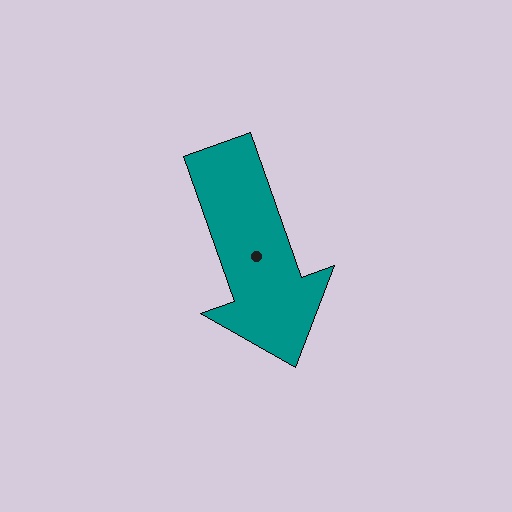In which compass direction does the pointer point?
South.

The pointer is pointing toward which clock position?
Roughly 5 o'clock.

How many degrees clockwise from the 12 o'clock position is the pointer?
Approximately 161 degrees.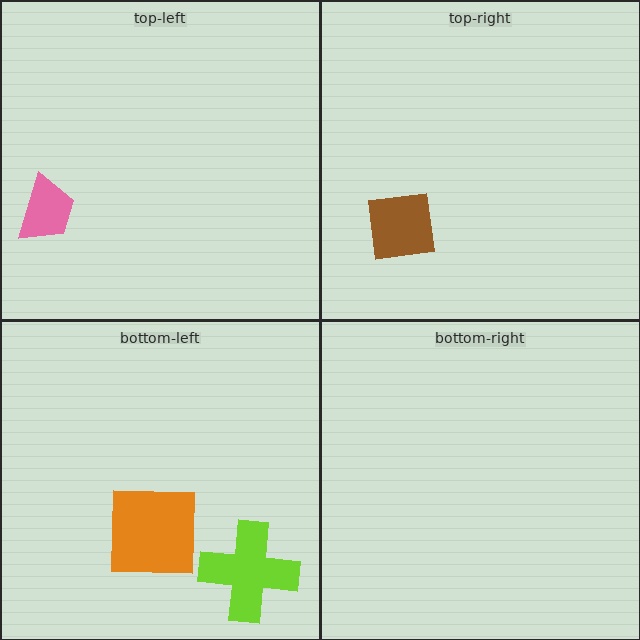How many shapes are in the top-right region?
1.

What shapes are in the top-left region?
The pink trapezoid.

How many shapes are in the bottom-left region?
2.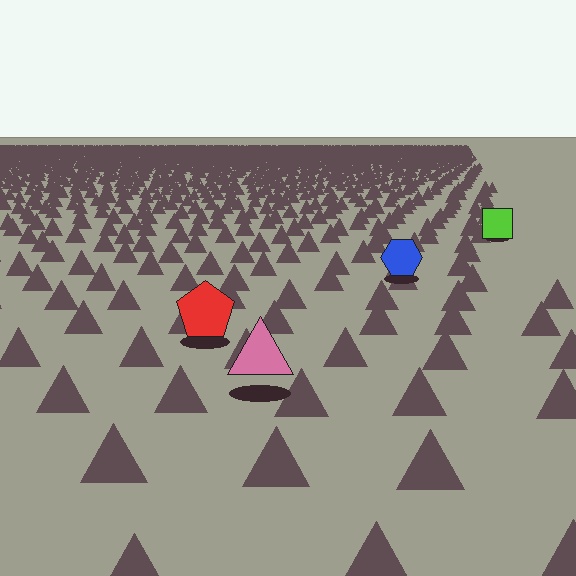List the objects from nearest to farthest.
From nearest to farthest: the pink triangle, the red pentagon, the blue hexagon, the lime square.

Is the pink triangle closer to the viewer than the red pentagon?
Yes. The pink triangle is closer — you can tell from the texture gradient: the ground texture is coarser near it.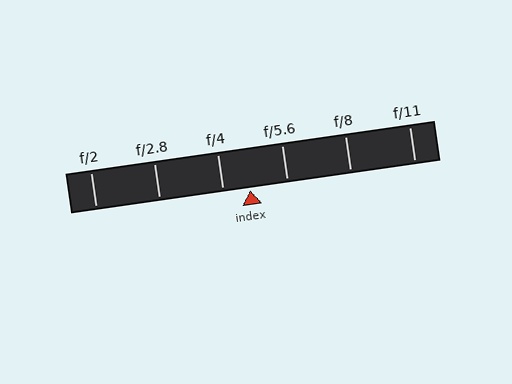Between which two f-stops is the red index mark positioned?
The index mark is between f/4 and f/5.6.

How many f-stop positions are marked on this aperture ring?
There are 6 f-stop positions marked.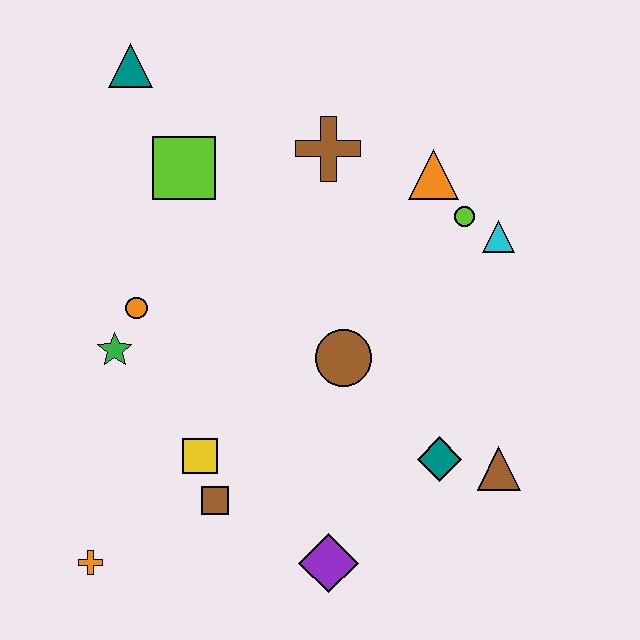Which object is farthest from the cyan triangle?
The orange cross is farthest from the cyan triangle.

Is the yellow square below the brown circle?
Yes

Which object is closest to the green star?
The orange circle is closest to the green star.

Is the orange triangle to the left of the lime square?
No